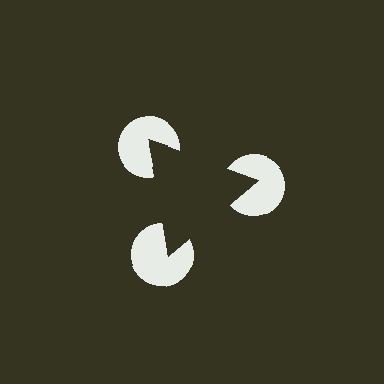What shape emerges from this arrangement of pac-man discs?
An illusory triangle — its edges are inferred from the aligned wedge cuts in the pac-man discs, not physically drawn.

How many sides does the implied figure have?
3 sides.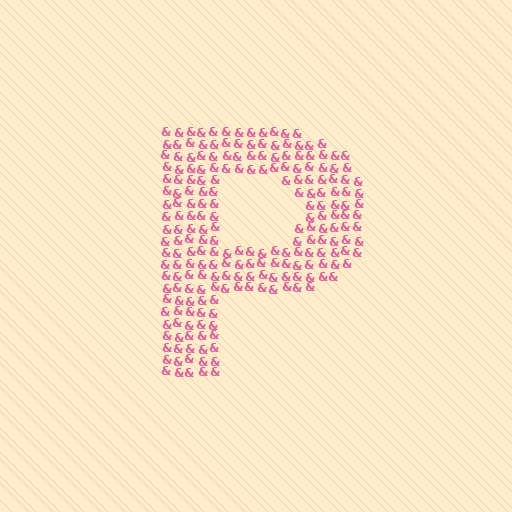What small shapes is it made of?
It is made of small ampersands.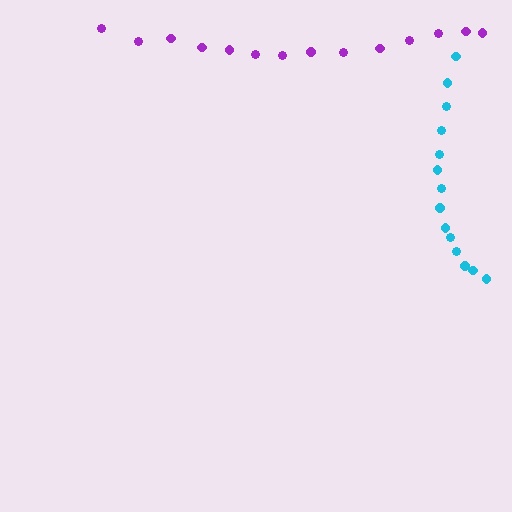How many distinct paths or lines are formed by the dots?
There are 2 distinct paths.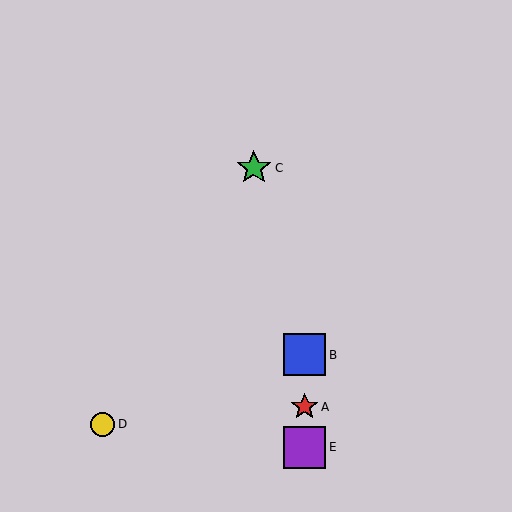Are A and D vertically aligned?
No, A is at x≈305 and D is at x≈102.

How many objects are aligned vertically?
3 objects (A, B, E) are aligned vertically.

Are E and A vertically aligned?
Yes, both are at x≈305.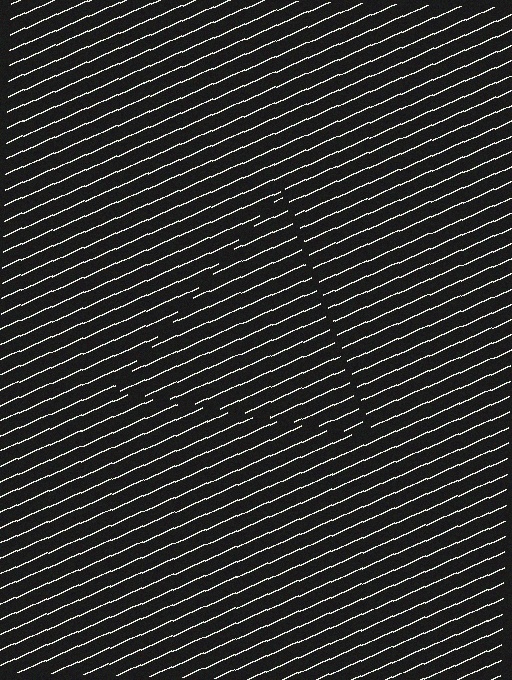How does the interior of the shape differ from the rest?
The interior of the shape contains the same grating, shifted by half a period — the contour is defined by the phase discontinuity where line-ends from the inner and outer gratings abut.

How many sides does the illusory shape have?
3 sides — the line-ends trace a triangle.